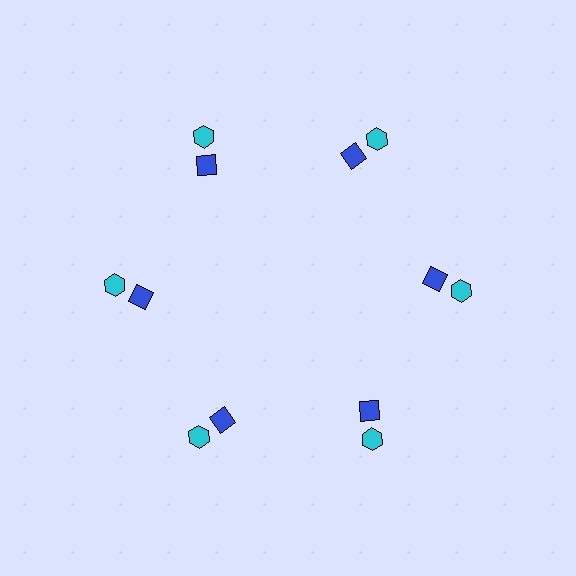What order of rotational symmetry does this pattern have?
This pattern has 6-fold rotational symmetry.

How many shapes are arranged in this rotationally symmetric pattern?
There are 12 shapes, arranged in 6 groups of 2.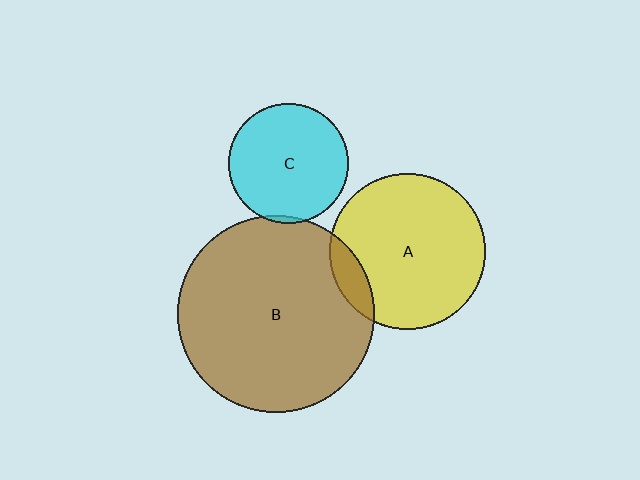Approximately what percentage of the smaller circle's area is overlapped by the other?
Approximately 10%.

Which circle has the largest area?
Circle B (brown).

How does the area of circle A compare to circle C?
Approximately 1.7 times.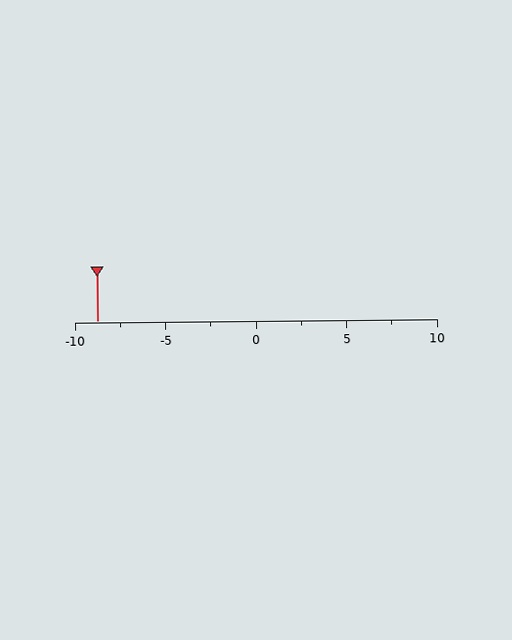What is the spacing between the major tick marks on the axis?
The major ticks are spaced 5 apart.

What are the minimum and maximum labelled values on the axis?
The axis runs from -10 to 10.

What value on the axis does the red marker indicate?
The marker indicates approximately -8.8.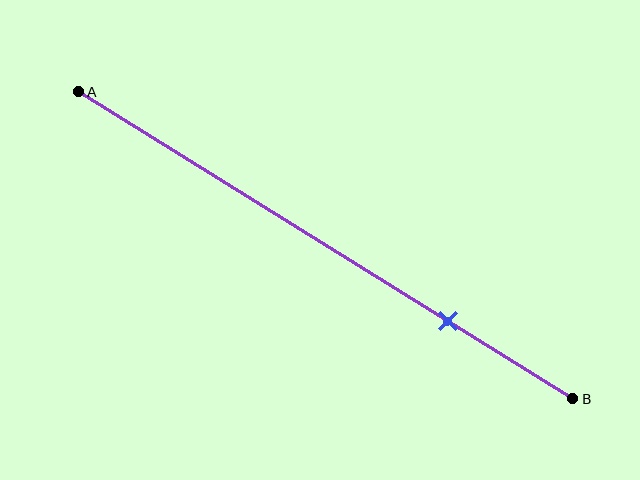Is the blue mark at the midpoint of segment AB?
No, the mark is at about 75% from A, not at the 50% midpoint.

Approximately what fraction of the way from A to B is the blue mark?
The blue mark is approximately 75% of the way from A to B.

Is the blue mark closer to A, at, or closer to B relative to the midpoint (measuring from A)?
The blue mark is closer to point B than the midpoint of segment AB.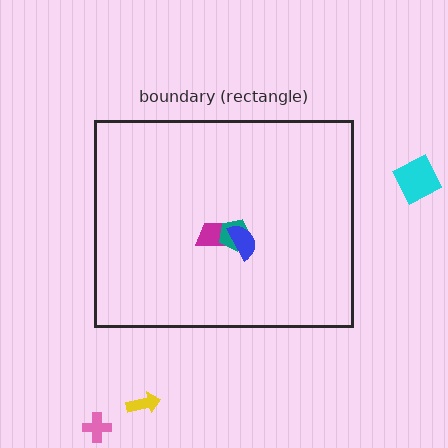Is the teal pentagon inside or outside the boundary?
Inside.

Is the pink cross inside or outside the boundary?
Outside.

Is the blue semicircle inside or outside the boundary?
Inside.